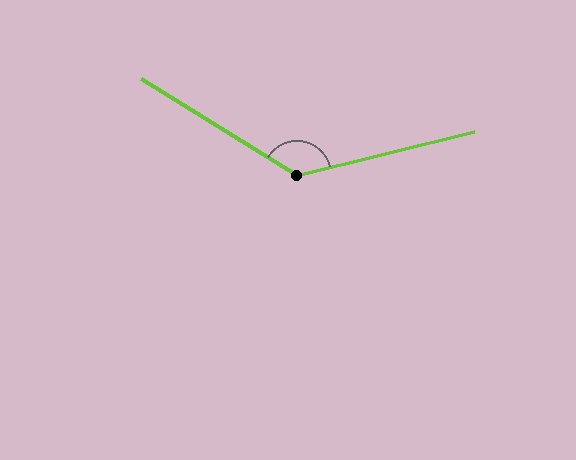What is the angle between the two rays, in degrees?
Approximately 134 degrees.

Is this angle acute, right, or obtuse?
It is obtuse.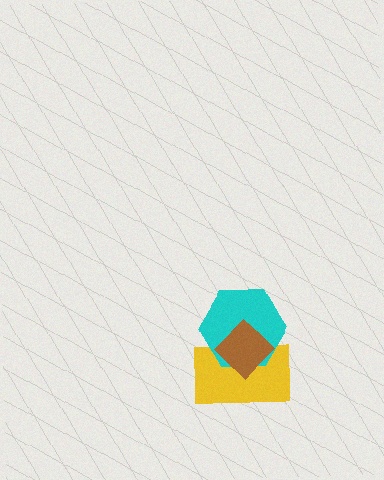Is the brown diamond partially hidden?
No, no other shape covers it.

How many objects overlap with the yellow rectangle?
2 objects overlap with the yellow rectangle.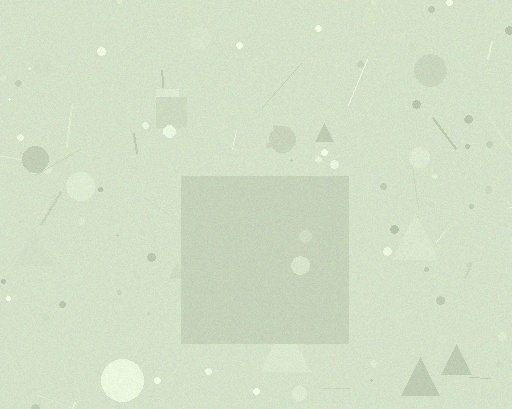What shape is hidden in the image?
A square is hidden in the image.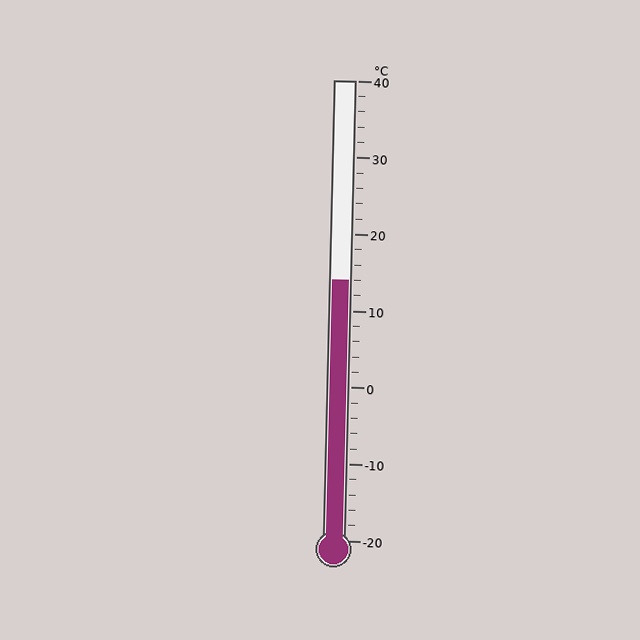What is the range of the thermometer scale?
The thermometer scale ranges from -20°C to 40°C.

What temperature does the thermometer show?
The thermometer shows approximately 14°C.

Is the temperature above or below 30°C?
The temperature is below 30°C.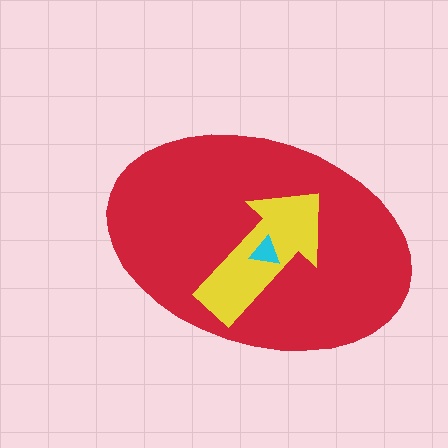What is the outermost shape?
The red ellipse.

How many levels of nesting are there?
3.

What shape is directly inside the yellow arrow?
The cyan triangle.